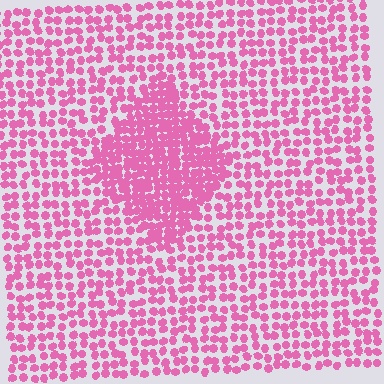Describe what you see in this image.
The image contains small pink elements arranged at two different densities. A diamond-shaped region is visible where the elements are more densely packed than the surrounding area.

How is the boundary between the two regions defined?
The boundary is defined by a change in element density (approximately 1.9x ratio). All elements are the same color, size, and shape.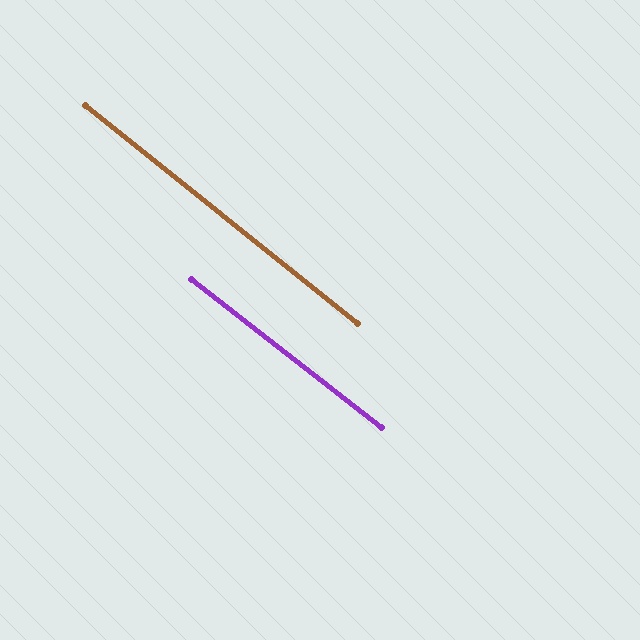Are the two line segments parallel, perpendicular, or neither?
Parallel — their directions differ by only 0.7°.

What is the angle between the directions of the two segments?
Approximately 1 degree.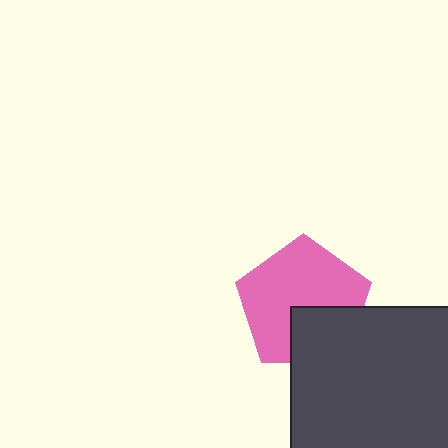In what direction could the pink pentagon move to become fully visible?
The pink pentagon could move up. That would shift it out from behind the dark gray rectangle entirely.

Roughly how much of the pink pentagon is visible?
Most of it is visible (roughly 69%).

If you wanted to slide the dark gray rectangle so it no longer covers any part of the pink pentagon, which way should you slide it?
Slide it down — that is the most direct way to separate the two shapes.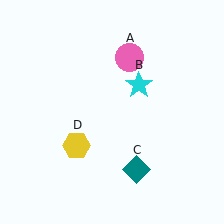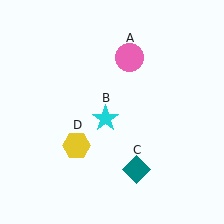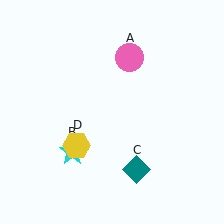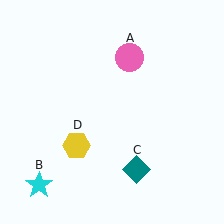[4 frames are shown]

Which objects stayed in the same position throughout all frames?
Pink circle (object A) and teal diamond (object C) and yellow hexagon (object D) remained stationary.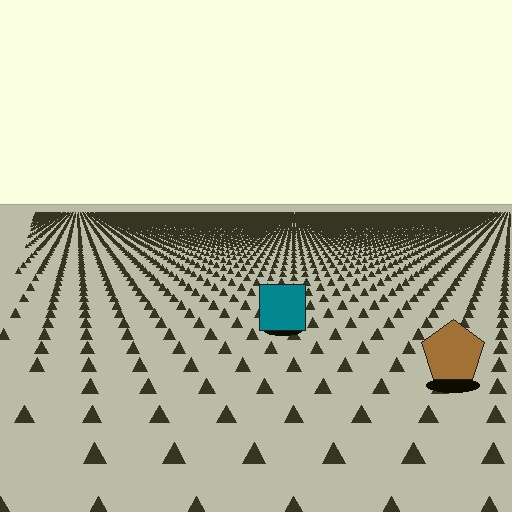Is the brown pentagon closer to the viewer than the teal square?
Yes. The brown pentagon is closer — you can tell from the texture gradient: the ground texture is coarser near it.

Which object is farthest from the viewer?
The teal square is farthest from the viewer. It appears smaller and the ground texture around it is denser.